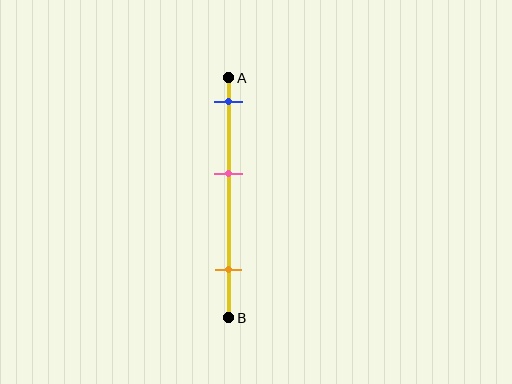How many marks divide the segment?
There are 3 marks dividing the segment.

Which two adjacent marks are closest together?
The blue and pink marks are the closest adjacent pair.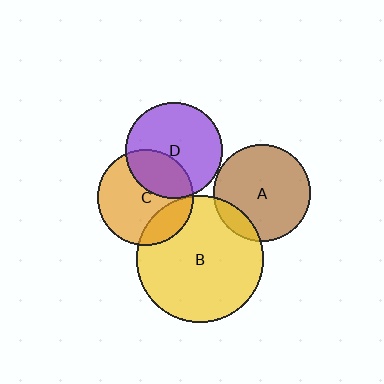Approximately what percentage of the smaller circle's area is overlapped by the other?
Approximately 20%.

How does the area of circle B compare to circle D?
Approximately 1.7 times.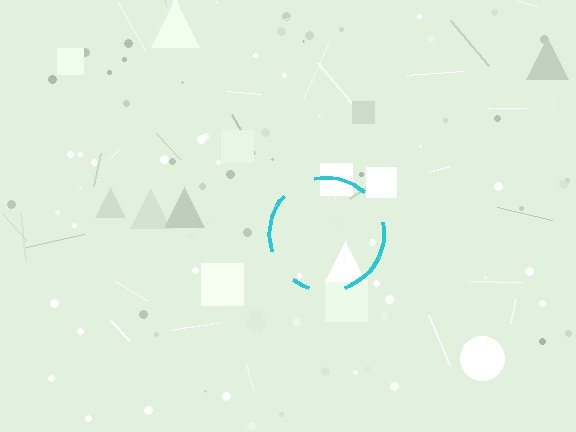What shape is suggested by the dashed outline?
The dashed outline suggests a circle.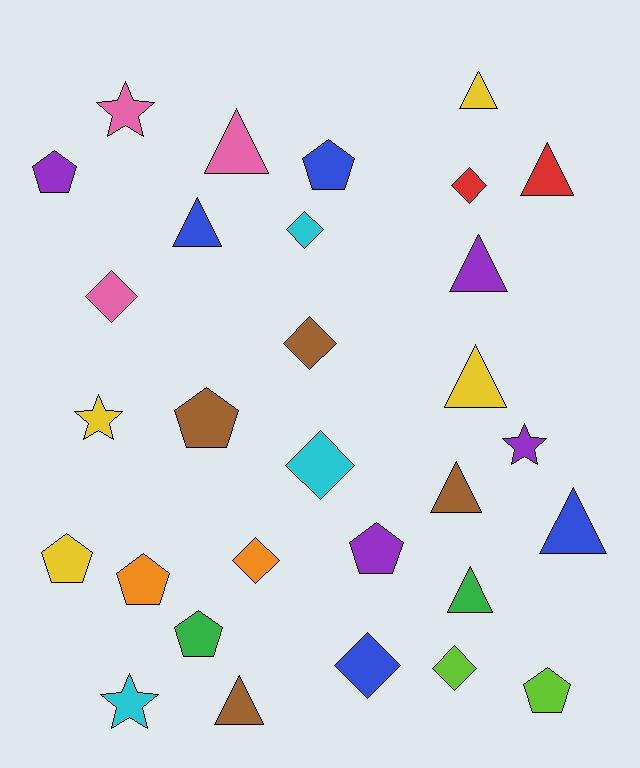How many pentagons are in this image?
There are 8 pentagons.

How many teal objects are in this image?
There are no teal objects.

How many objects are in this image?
There are 30 objects.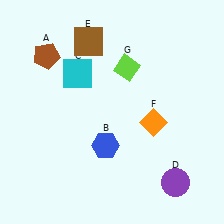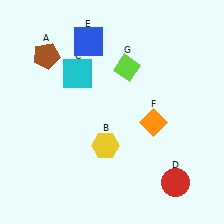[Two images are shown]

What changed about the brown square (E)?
In Image 1, E is brown. In Image 2, it changed to blue.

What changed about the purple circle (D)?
In Image 1, D is purple. In Image 2, it changed to red.